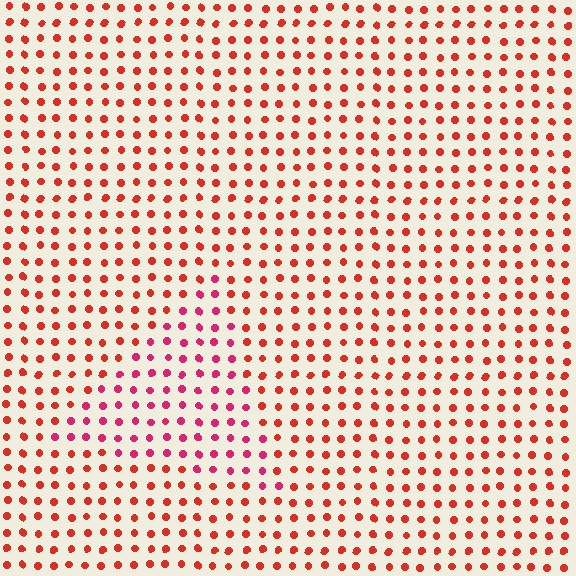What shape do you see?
I see a triangle.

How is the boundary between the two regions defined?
The boundary is defined purely by a slight shift in hue (about 29 degrees). Spacing, size, and orientation are identical on both sides.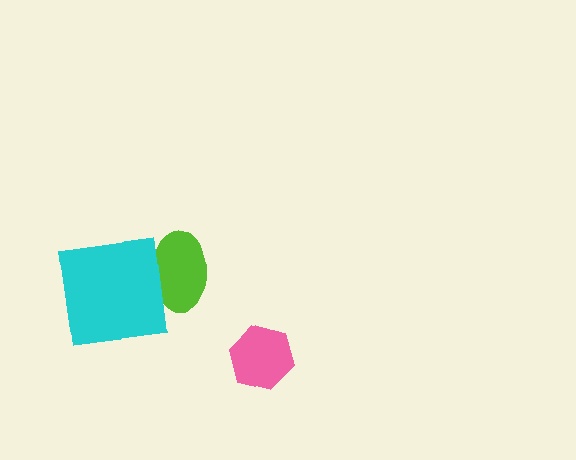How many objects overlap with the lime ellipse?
1 object overlaps with the lime ellipse.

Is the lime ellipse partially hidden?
Yes, it is partially covered by another shape.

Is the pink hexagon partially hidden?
No, no other shape covers it.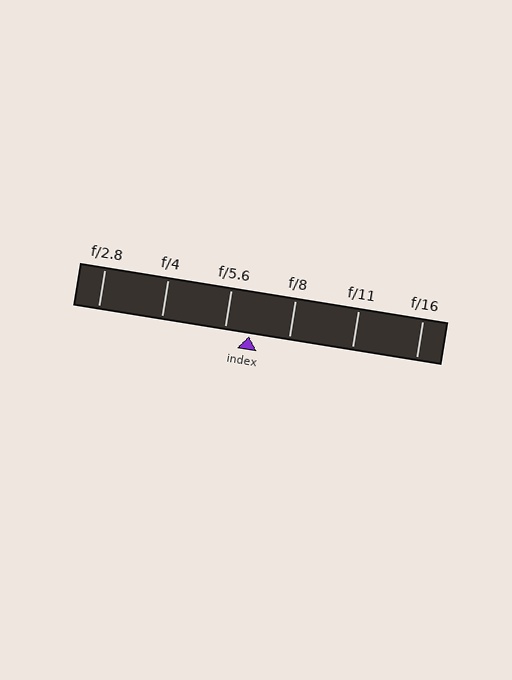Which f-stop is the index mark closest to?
The index mark is closest to f/5.6.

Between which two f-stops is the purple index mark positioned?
The index mark is between f/5.6 and f/8.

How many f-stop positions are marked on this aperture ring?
There are 6 f-stop positions marked.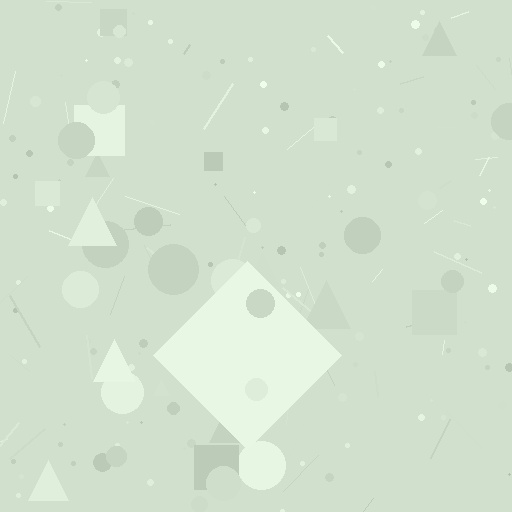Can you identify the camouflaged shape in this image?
The camouflaged shape is a diamond.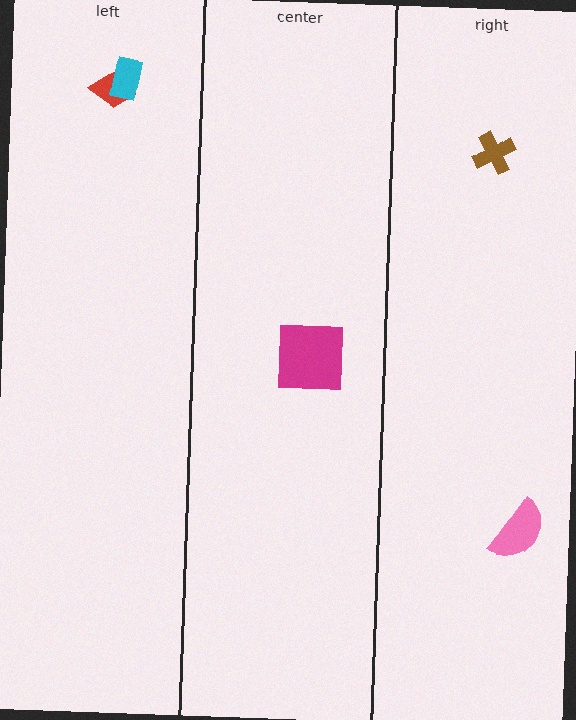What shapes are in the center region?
The magenta square.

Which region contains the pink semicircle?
The right region.